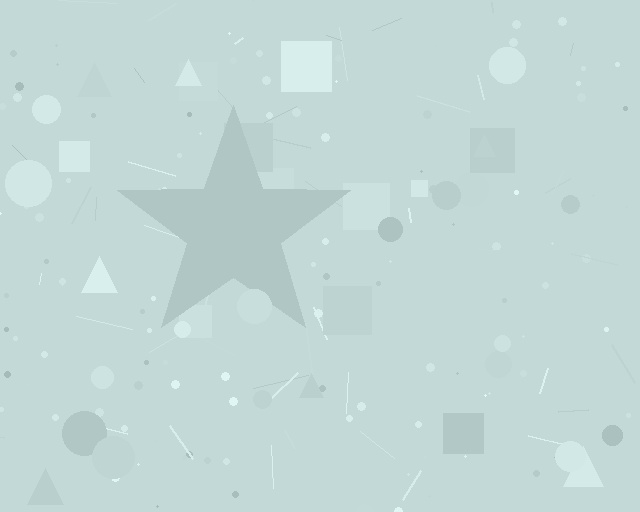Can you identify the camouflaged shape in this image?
The camouflaged shape is a star.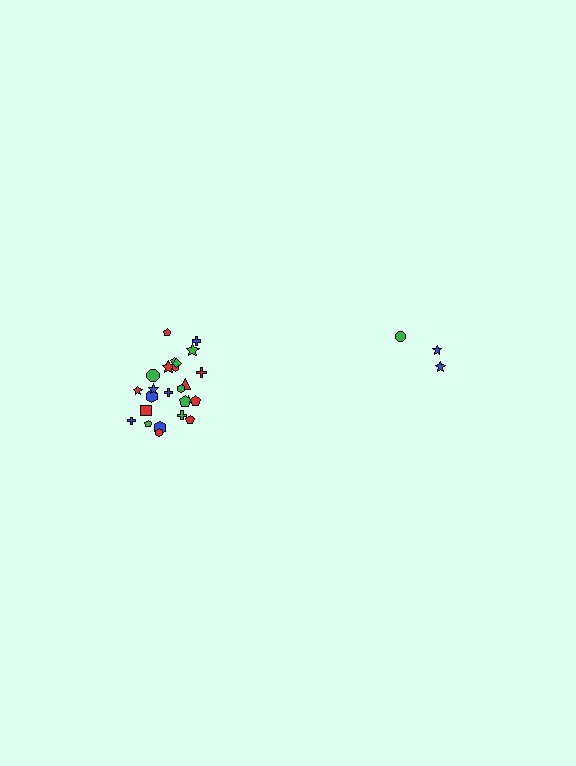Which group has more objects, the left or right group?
The left group.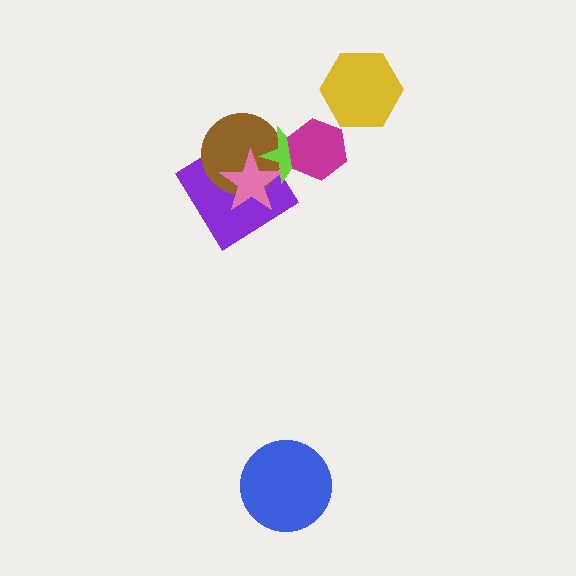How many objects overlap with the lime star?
4 objects overlap with the lime star.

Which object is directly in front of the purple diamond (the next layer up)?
The brown circle is directly in front of the purple diamond.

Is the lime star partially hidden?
Yes, it is partially covered by another shape.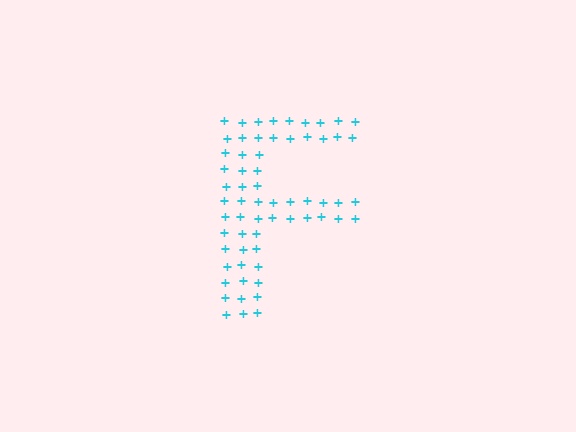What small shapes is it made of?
It is made of small plus signs.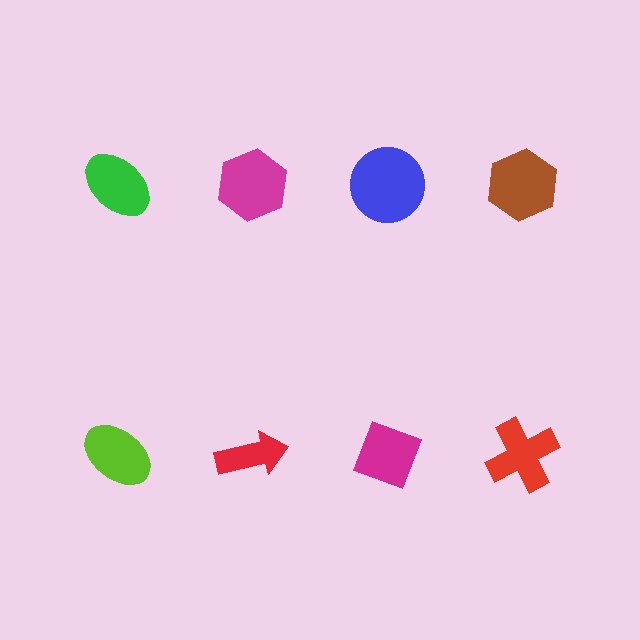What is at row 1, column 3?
A blue circle.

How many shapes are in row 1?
4 shapes.